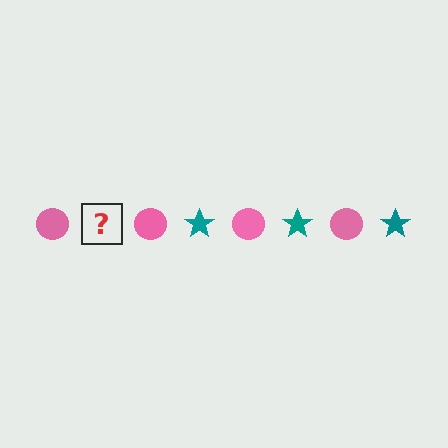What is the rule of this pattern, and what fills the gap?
The rule is that the pattern alternates between pink circle and teal star. The gap should be filled with a teal star.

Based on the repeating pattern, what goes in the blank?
The blank should be a teal star.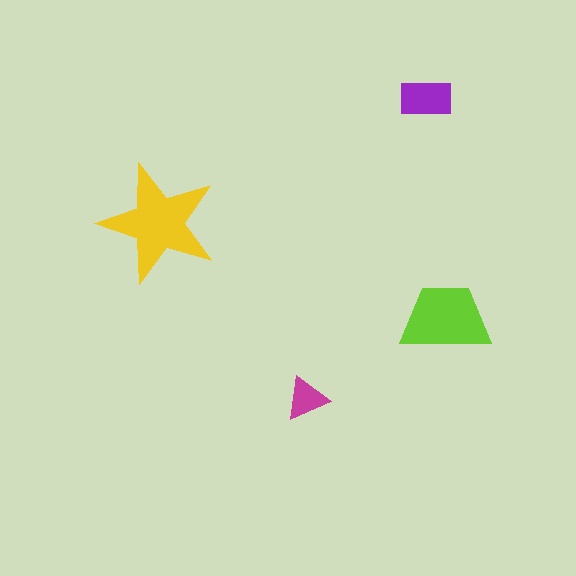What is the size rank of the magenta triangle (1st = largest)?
4th.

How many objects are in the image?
There are 4 objects in the image.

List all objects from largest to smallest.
The yellow star, the lime trapezoid, the purple rectangle, the magenta triangle.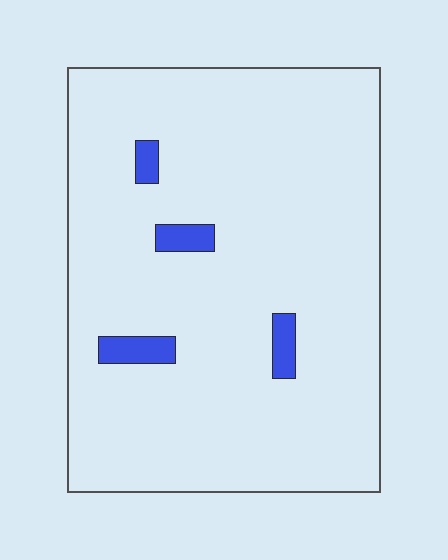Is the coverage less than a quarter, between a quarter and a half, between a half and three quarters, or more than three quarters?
Less than a quarter.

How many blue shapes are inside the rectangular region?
4.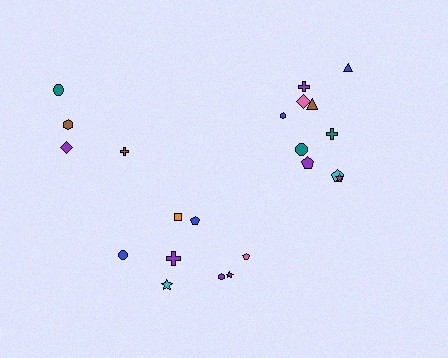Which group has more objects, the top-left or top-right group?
The top-right group.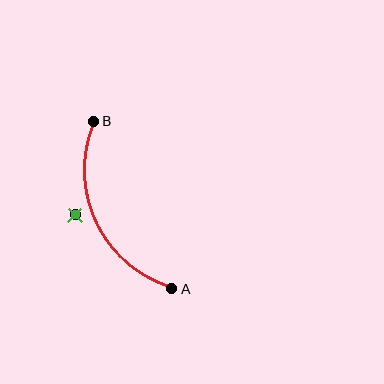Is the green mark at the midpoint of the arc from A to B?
No — the green mark does not lie on the arc at all. It sits slightly outside the curve.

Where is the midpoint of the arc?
The arc midpoint is the point on the curve farthest from the straight line joining A and B. It sits to the left of that line.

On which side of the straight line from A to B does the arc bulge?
The arc bulges to the left of the straight line connecting A and B.